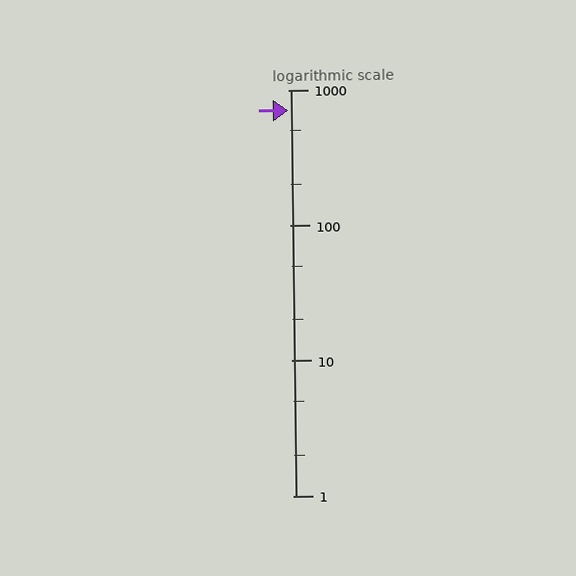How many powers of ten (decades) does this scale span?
The scale spans 3 decades, from 1 to 1000.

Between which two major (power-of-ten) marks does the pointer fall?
The pointer is between 100 and 1000.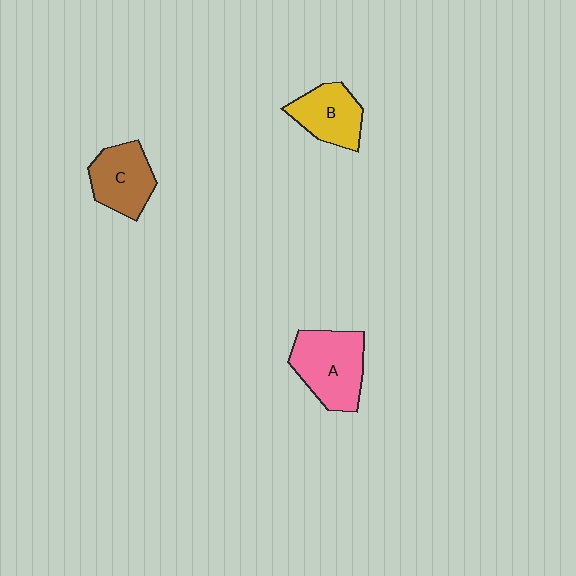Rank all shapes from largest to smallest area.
From largest to smallest: A (pink), C (brown), B (yellow).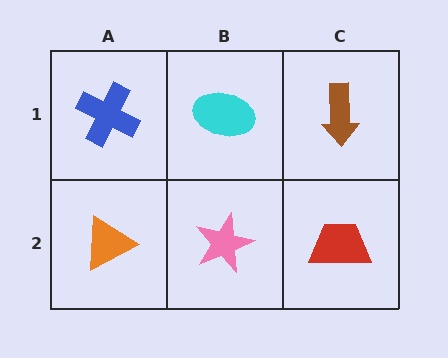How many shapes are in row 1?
3 shapes.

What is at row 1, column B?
A cyan ellipse.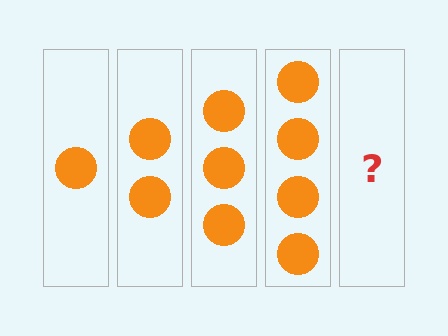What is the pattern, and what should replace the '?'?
The pattern is that each step adds one more circle. The '?' should be 5 circles.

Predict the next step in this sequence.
The next step is 5 circles.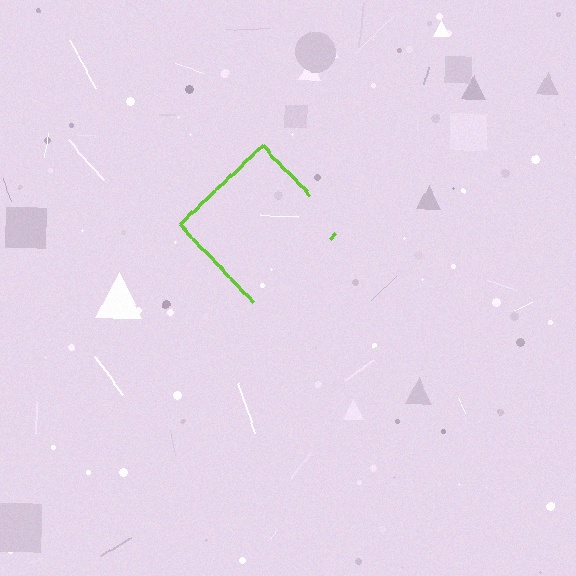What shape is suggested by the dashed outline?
The dashed outline suggests a diamond.